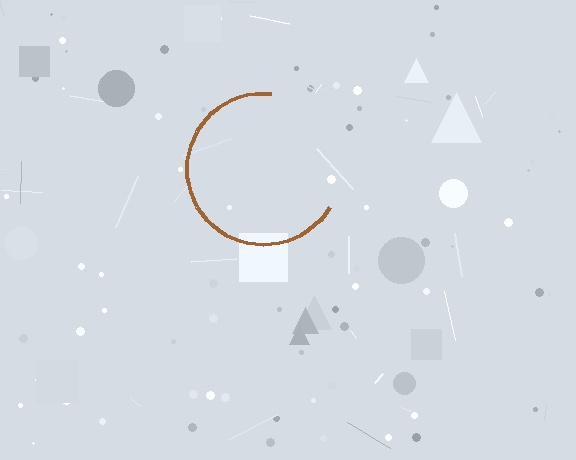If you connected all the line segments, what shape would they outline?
They would outline a circle.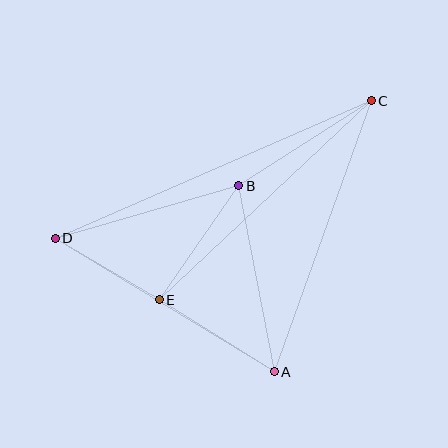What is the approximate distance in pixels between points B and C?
The distance between B and C is approximately 158 pixels.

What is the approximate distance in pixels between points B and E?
The distance between B and E is approximately 139 pixels.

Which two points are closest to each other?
Points D and E are closest to each other.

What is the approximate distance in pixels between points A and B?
The distance between A and B is approximately 189 pixels.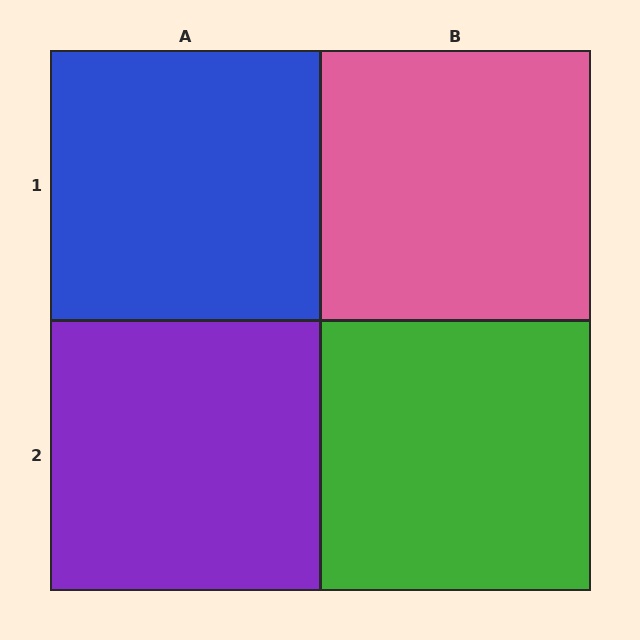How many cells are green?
1 cell is green.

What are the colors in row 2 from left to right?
Purple, green.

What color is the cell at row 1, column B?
Pink.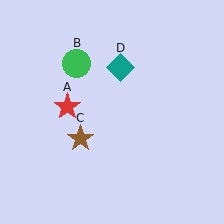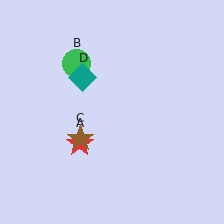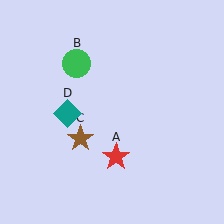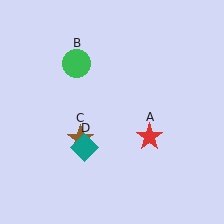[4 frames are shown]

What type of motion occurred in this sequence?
The red star (object A), teal diamond (object D) rotated counterclockwise around the center of the scene.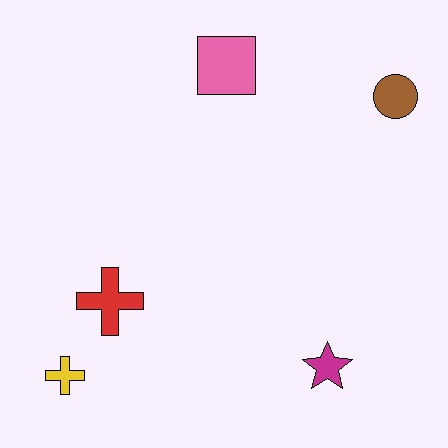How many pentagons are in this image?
There are no pentagons.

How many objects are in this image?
There are 5 objects.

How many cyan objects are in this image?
There are no cyan objects.